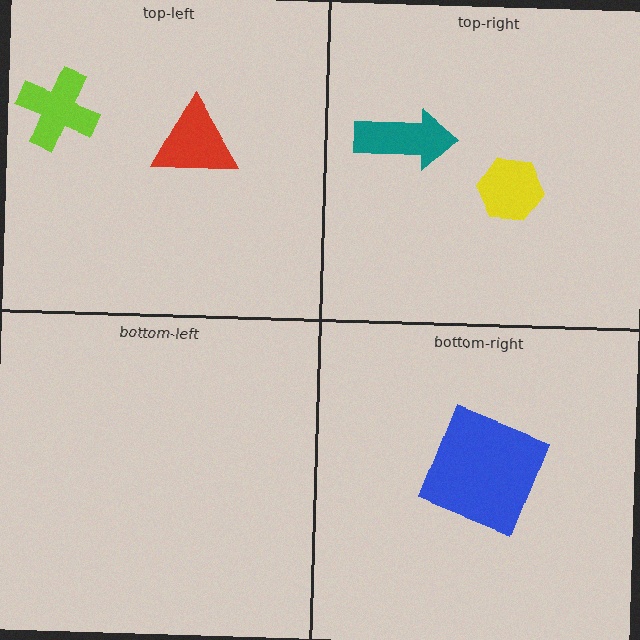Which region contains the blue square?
The bottom-right region.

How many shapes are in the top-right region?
2.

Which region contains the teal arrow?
The top-right region.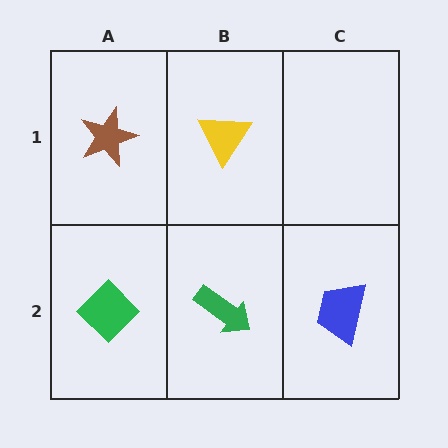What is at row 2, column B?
A green arrow.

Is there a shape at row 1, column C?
No, that cell is empty.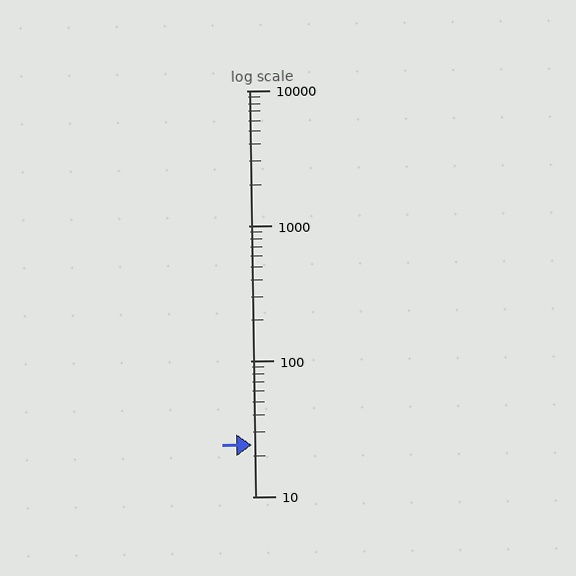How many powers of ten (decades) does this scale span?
The scale spans 3 decades, from 10 to 10000.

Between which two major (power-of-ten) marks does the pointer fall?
The pointer is between 10 and 100.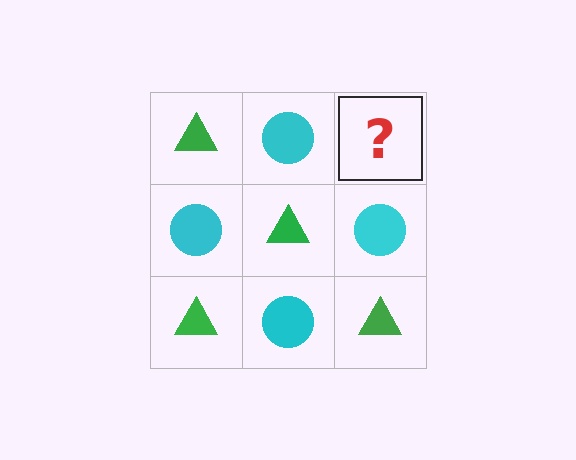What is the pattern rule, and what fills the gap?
The rule is that it alternates green triangle and cyan circle in a checkerboard pattern. The gap should be filled with a green triangle.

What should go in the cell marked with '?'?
The missing cell should contain a green triangle.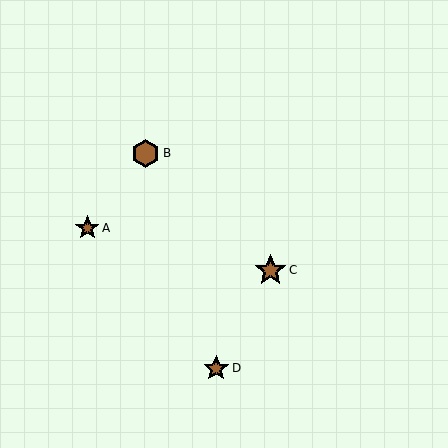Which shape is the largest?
The brown star (labeled C) is the largest.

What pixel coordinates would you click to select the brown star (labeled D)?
Click at (216, 368) to select the brown star D.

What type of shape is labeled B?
Shape B is a brown hexagon.